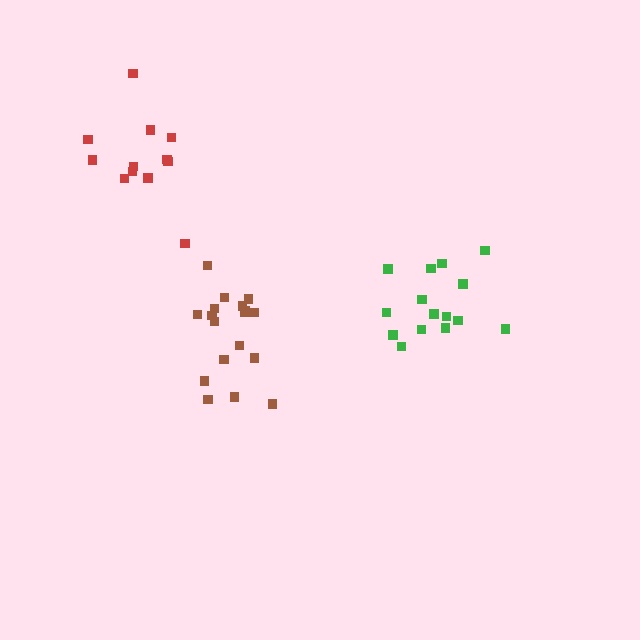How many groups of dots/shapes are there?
There are 3 groups.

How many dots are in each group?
Group 1: 18 dots, Group 2: 15 dots, Group 3: 12 dots (45 total).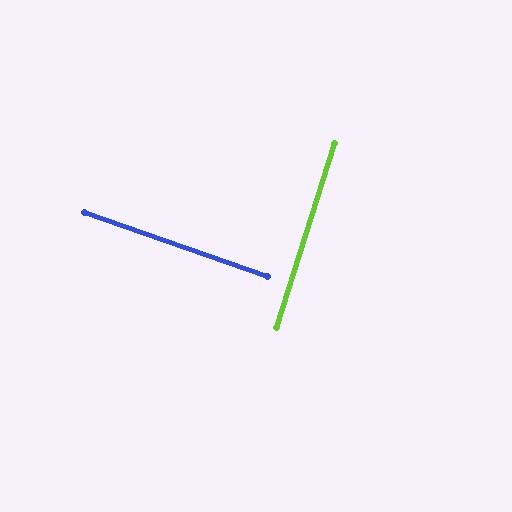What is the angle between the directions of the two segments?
Approximately 89 degrees.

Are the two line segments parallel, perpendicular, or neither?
Perpendicular — they meet at approximately 89°.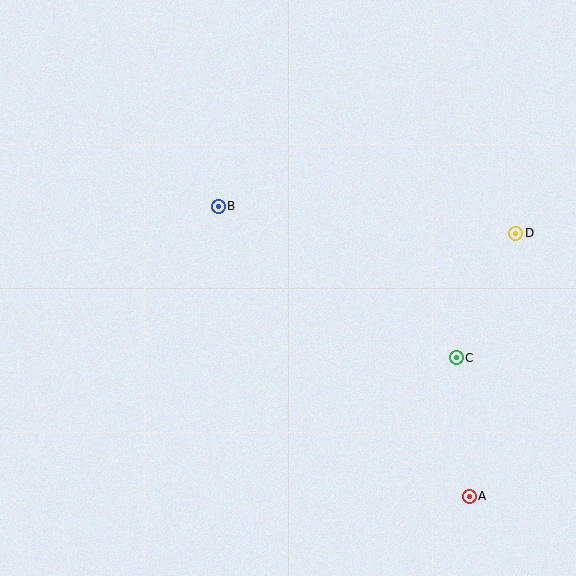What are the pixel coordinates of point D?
Point D is at (516, 233).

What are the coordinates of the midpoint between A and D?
The midpoint between A and D is at (492, 365).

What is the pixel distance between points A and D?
The distance between A and D is 267 pixels.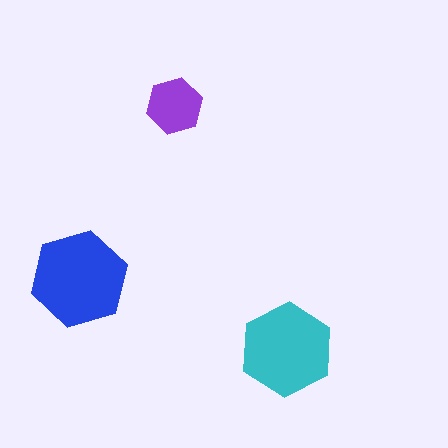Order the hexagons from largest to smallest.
the blue one, the cyan one, the purple one.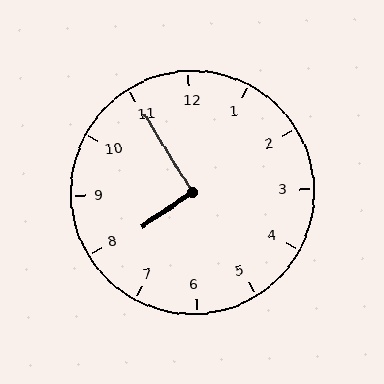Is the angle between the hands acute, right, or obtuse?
It is right.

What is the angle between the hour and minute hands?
Approximately 92 degrees.